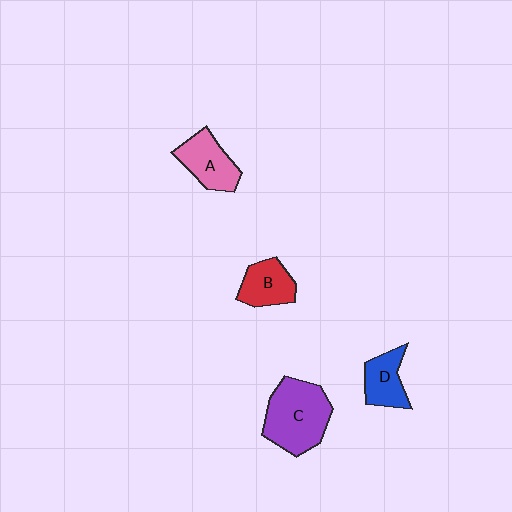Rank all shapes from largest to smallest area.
From largest to smallest: C (purple), A (pink), B (red), D (blue).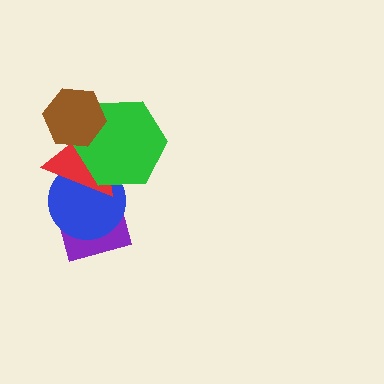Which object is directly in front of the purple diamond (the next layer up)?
The blue circle is directly in front of the purple diamond.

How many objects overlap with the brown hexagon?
2 objects overlap with the brown hexagon.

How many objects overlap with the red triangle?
4 objects overlap with the red triangle.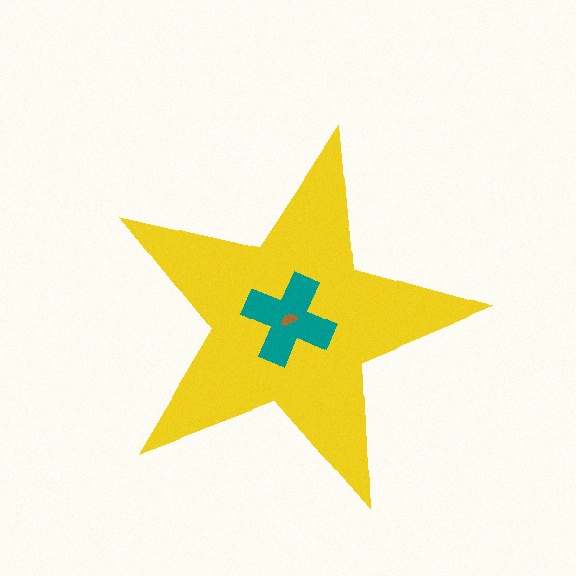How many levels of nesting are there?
3.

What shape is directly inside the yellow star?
The teal cross.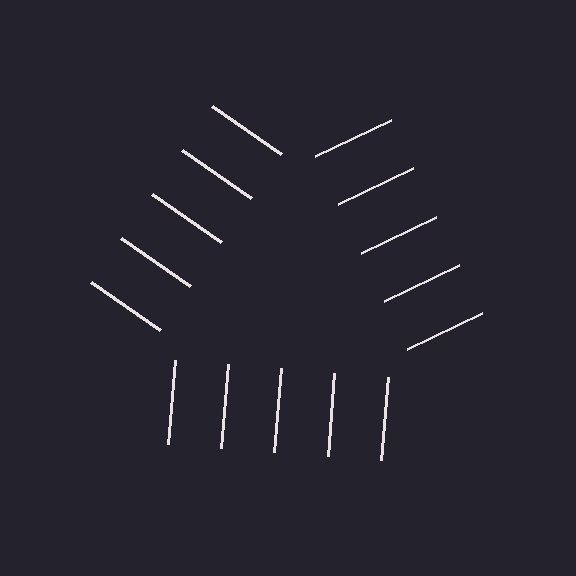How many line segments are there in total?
15 — 5 along each of the 3 edges.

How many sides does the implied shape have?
3 sides — the line-ends trace a triangle.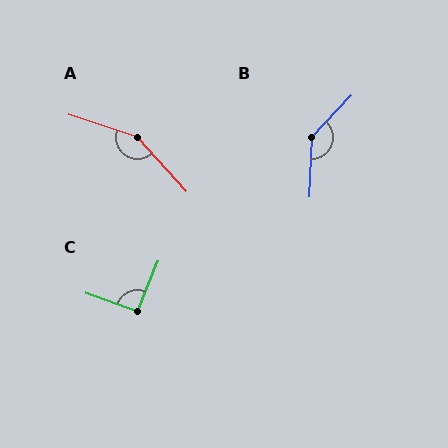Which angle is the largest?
A, at approximately 151 degrees.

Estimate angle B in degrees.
Approximately 138 degrees.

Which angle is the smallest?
C, at approximately 92 degrees.